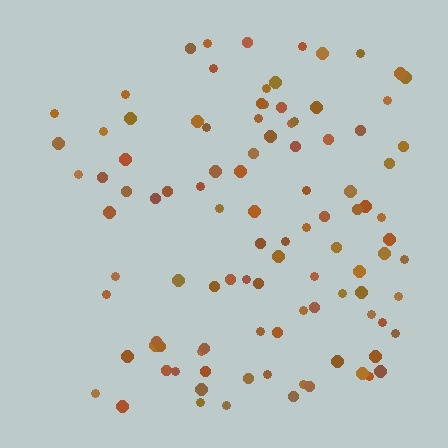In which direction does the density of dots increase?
From left to right, with the right side densest.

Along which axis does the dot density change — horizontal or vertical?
Horizontal.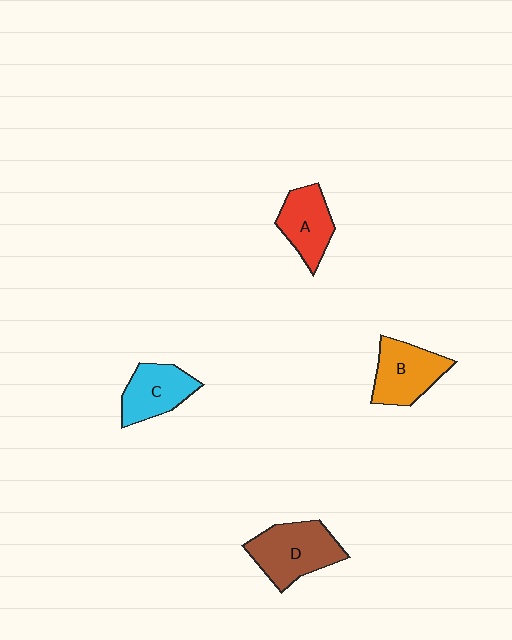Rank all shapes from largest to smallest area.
From largest to smallest: D (brown), B (orange), C (cyan), A (red).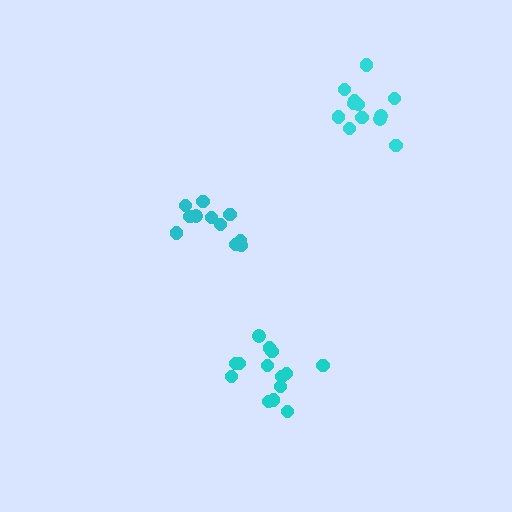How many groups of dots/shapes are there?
There are 3 groups.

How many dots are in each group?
Group 1: 11 dots, Group 2: 12 dots, Group 3: 14 dots (37 total).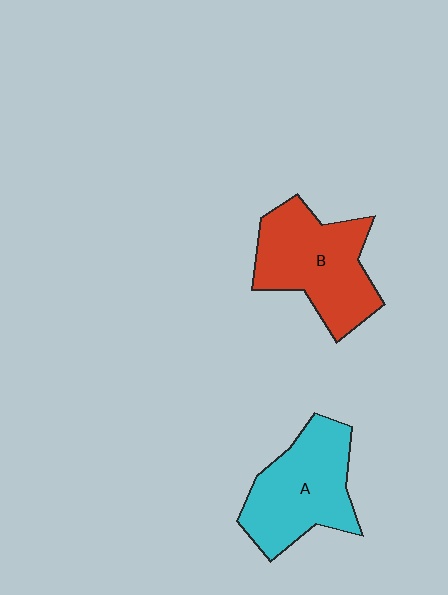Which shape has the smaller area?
Shape A (cyan).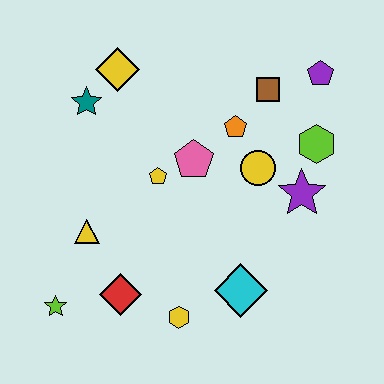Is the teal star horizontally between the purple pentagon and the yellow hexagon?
No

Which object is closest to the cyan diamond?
The yellow hexagon is closest to the cyan diamond.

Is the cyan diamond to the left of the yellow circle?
Yes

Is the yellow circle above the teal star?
No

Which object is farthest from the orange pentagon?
The lime star is farthest from the orange pentagon.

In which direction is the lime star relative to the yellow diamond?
The lime star is below the yellow diamond.